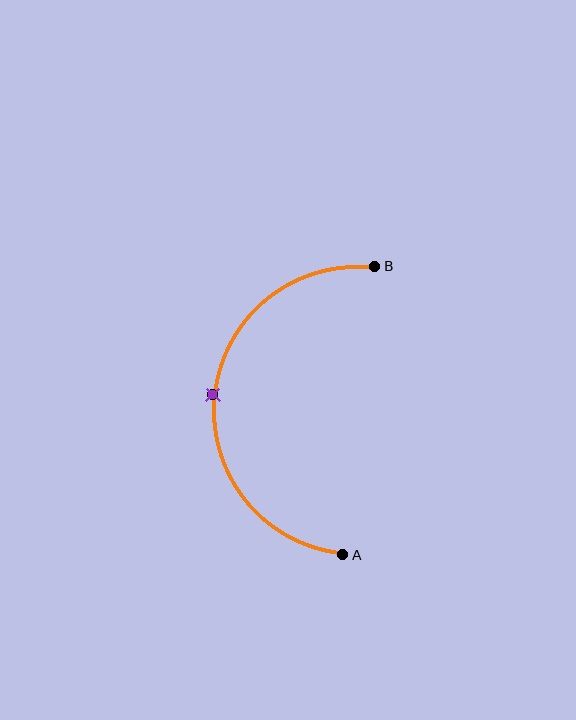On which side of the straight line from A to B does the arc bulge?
The arc bulges to the left of the straight line connecting A and B.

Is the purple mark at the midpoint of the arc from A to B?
Yes. The purple mark lies on the arc at equal arc-length from both A and B — it is the arc midpoint.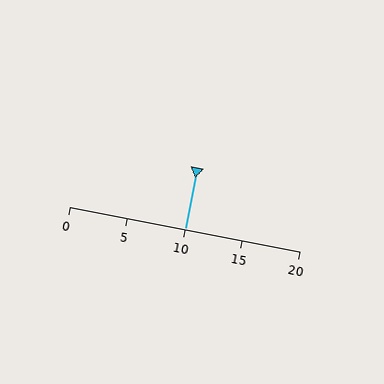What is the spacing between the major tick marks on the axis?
The major ticks are spaced 5 apart.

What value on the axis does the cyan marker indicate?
The marker indicates approximately 10.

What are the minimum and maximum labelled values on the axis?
The axis runs from 0 to 20.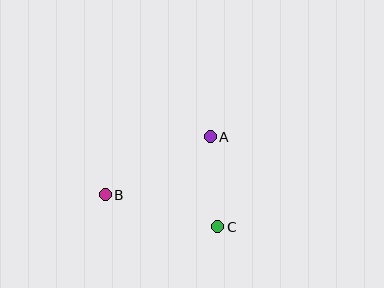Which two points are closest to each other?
Points A and C are closest to each other.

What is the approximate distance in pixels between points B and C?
The distance between B and C is approximately 118 pixels.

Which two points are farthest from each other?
Points A and B are farthest from each other.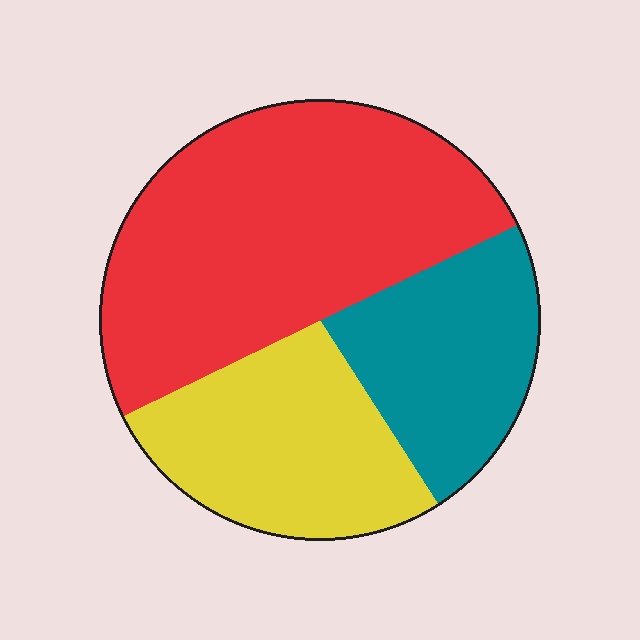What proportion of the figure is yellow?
Yellow takes up between a sixth and a third of the figure.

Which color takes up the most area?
Red, at roughly 50%.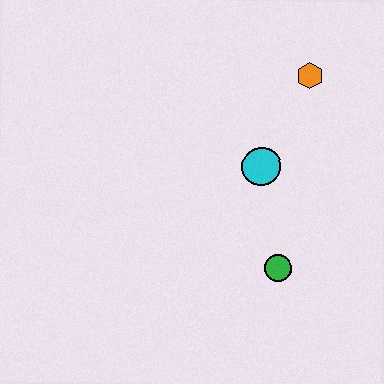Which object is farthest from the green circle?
The orange hexagon is farthest from the green circle.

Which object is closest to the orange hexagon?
The cyan circle is closest to the orange hexagon.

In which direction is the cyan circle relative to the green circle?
The cyan circle is above the green circle.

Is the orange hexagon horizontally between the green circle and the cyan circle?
No